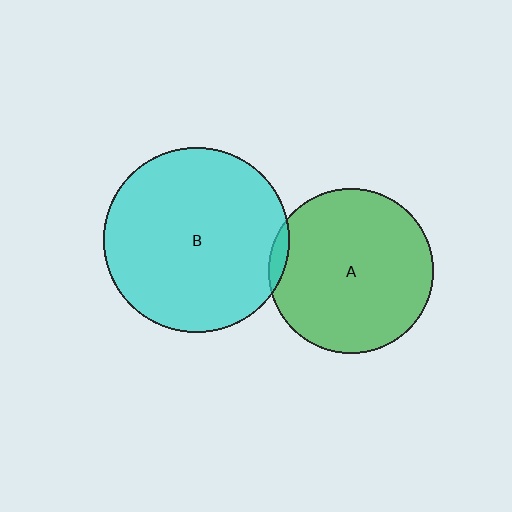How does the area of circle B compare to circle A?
Approximately 1.3 times.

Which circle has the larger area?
Circle B (cyan).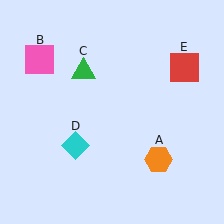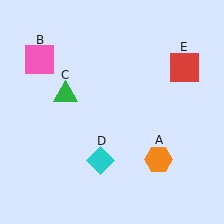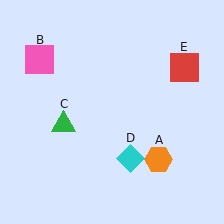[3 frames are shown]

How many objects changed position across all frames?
2 objects changed position: green triangle (object C), cyan diamond (object D).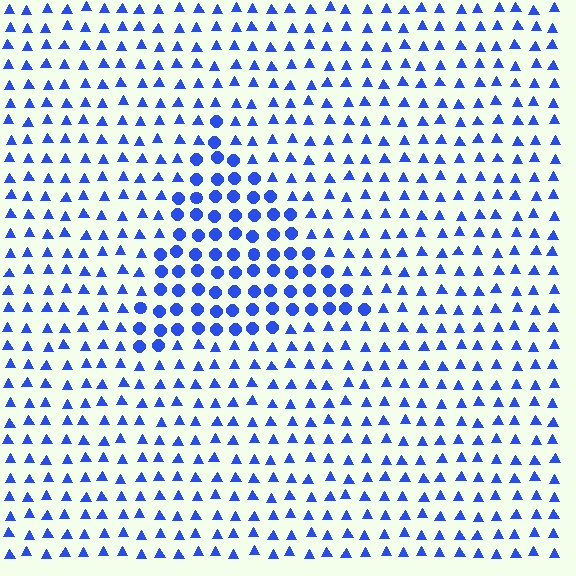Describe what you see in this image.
The image is filled with small blue elements arranged in a uniform grid. A triangle-shaped region contains circles, while the surrounding area contains triangles. The boundary is defined purely by the change in element shape.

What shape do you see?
I see a triangle.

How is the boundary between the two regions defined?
The boundary is defined by a change in element shape: circles inside vs. triangles outside. All elements share the same color and spacing.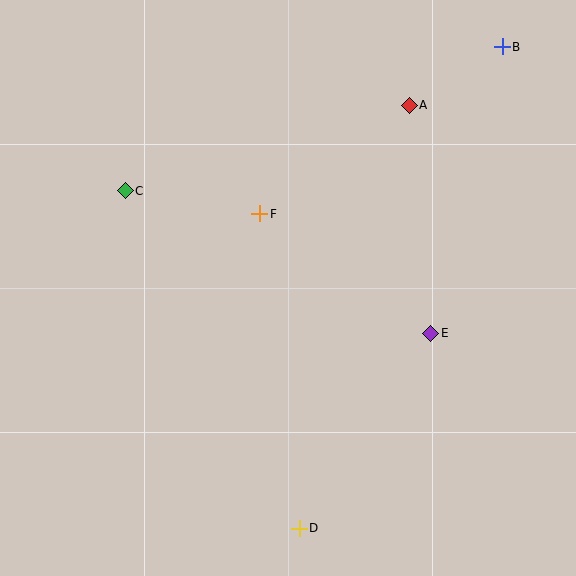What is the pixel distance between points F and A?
The distance between F and A is 185 pixels.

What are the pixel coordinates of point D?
Point D is at (299, 528).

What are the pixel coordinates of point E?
Point E is at (431, 333).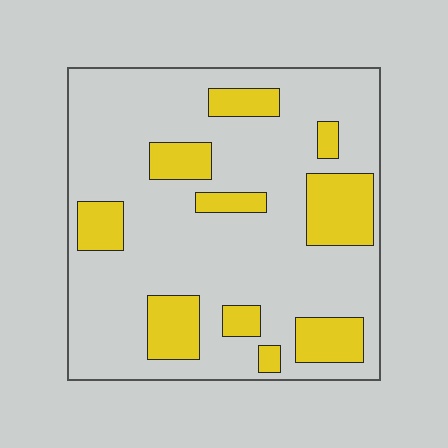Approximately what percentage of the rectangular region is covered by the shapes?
Approximately 25%.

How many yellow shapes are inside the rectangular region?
10.